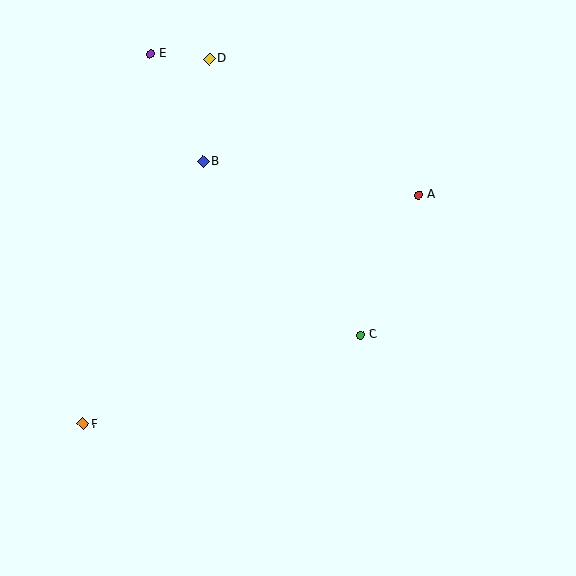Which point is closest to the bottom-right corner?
Point C is closest to the bottom-right corner.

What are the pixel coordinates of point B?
Point B is at (203, 162).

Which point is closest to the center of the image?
Point C at (360, 335) is closest to the center.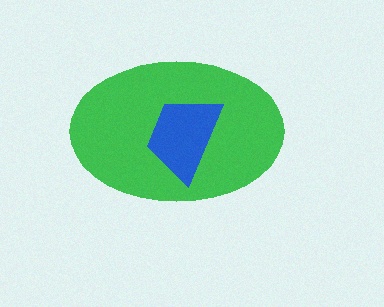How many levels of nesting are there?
2.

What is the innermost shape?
The blue trapezoid.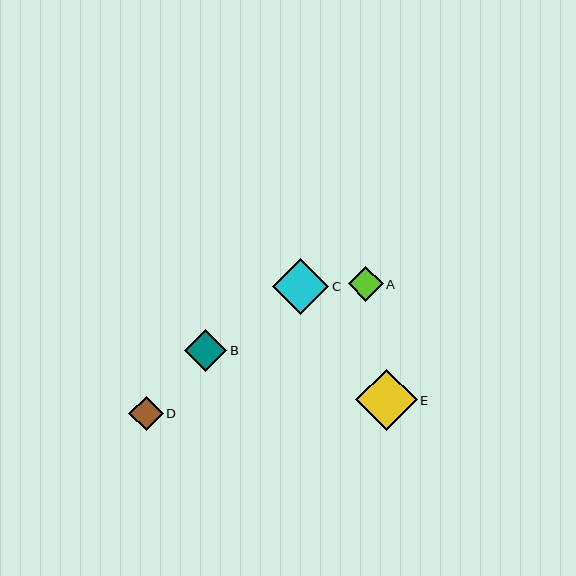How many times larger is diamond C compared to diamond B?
Diamond C is approximately 1.3 times the size of diamond B.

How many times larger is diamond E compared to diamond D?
Diamond E is approximately 1.8 times the size of diamond D.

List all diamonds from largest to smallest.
From largest to smallest: E, C, B, A, D.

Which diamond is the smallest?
Diamond D is the smallest with a size of approximately 34 pixels.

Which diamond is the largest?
Diamond E is the largest with a size of approximately 62 pixels.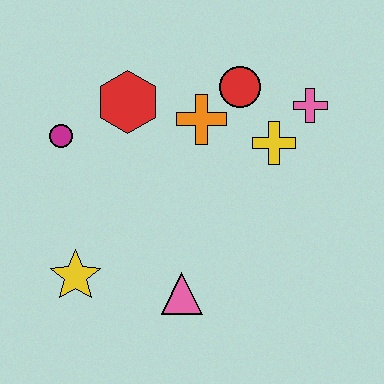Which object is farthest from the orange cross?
The yellow star is farthest from the orange cross.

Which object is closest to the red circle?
The orange cross is closest to the red circle.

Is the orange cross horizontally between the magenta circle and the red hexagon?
No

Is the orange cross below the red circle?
Yes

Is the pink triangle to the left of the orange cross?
Yes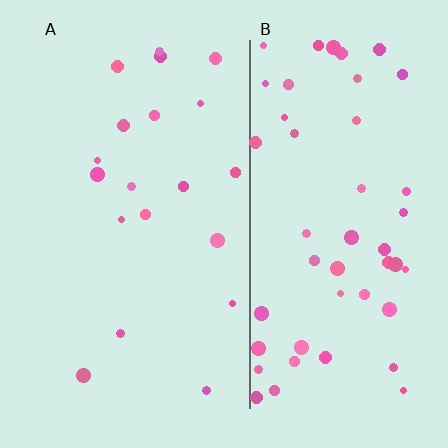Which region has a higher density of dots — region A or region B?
B (the right).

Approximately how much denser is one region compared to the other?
Approximately 2.6× — region B over region A.